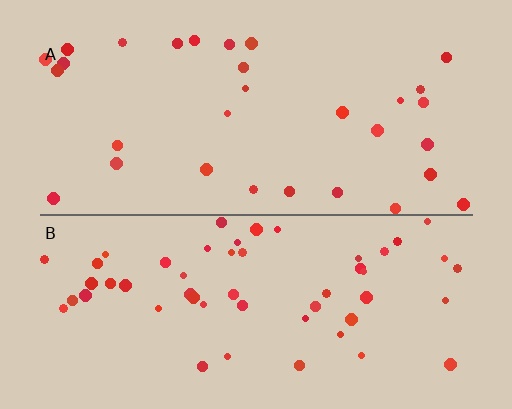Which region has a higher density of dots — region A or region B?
B (the bottom).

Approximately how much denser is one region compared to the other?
Approximately 1.7× — region B over region A.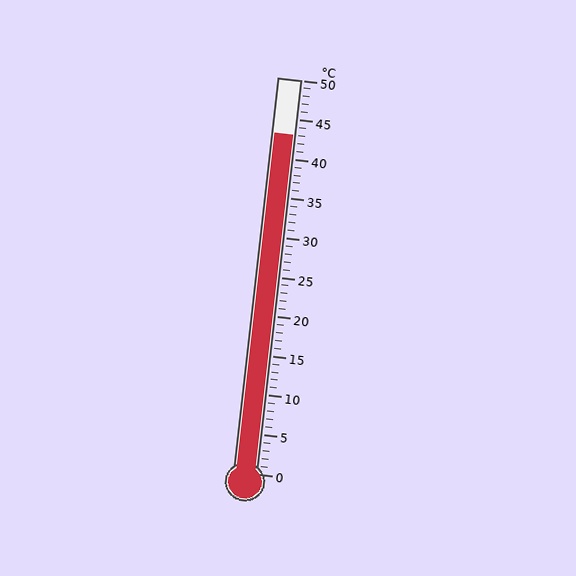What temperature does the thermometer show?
The thermometer shows approximately 43°C.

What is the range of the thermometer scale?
The thermometer scale ranges from 0°C to 50°C.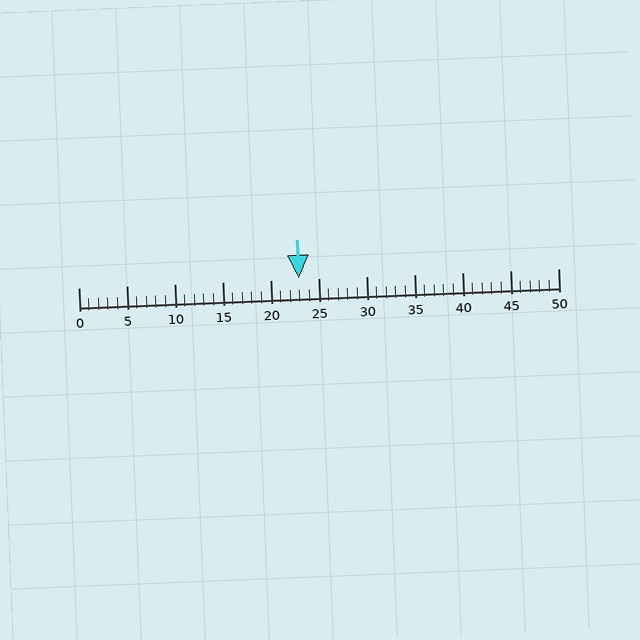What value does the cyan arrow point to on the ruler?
The cyan arrow points to approximately 23.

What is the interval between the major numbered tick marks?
The major tick marks are spaced 5 units apart.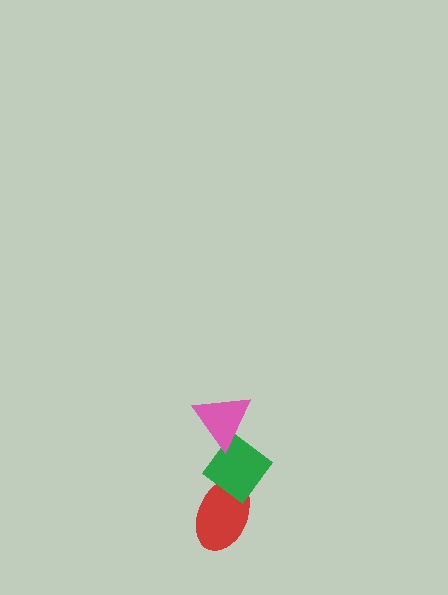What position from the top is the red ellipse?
The red ellipse is 3rd from the top.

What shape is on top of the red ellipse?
The green diamond is on top of the red ellipse.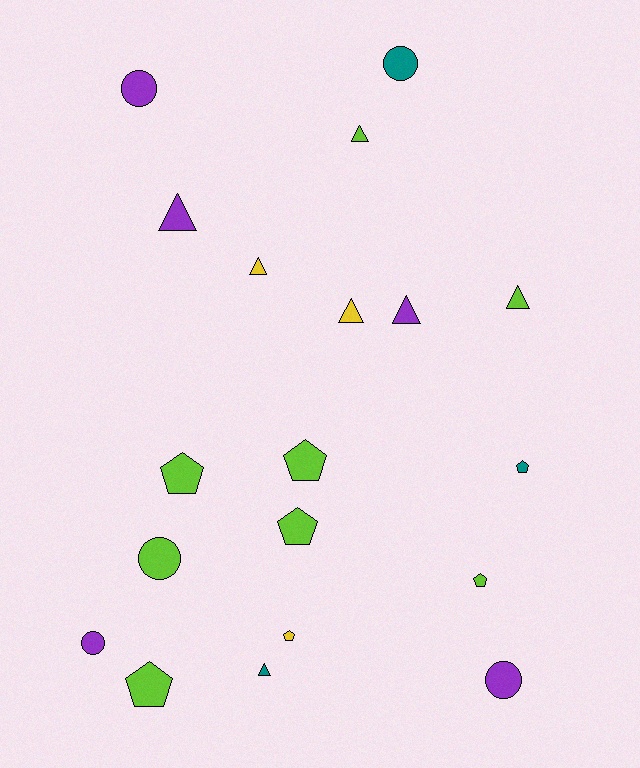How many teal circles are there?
There is 1 teal circle.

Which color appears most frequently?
Lime, with 8 objects.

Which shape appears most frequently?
Triangle, with 7 objects.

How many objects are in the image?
There are 19 objects.